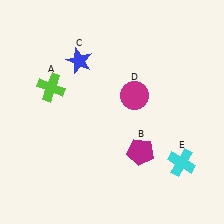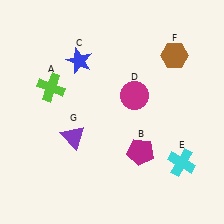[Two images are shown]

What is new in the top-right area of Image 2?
A brown hexagon (F) was added in the top-right area of Image 2.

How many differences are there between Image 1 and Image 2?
There are 2 differences between the two images.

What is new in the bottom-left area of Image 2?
A purple triangle (G) was added in the bottom-left area of Image 2.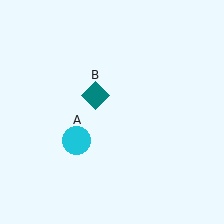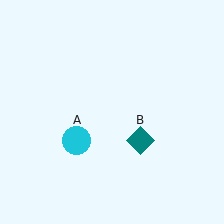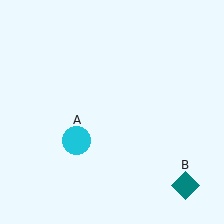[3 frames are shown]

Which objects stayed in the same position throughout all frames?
Cyan circle (object A) remained stationary.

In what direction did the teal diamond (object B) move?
The teal diamond (object B) moved down and to the right.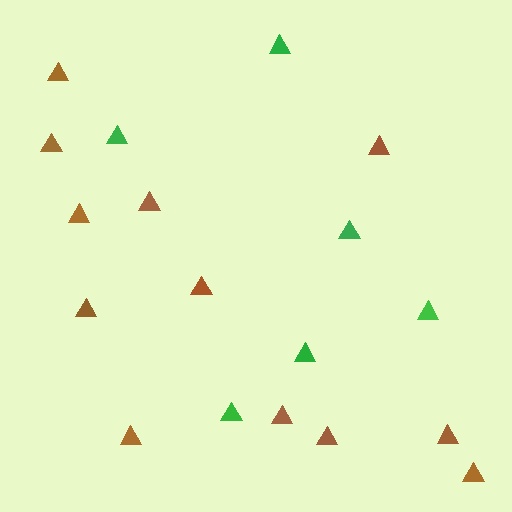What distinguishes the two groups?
There are 2 groups: one group of brown triangles (12) and one group of green triangles (6).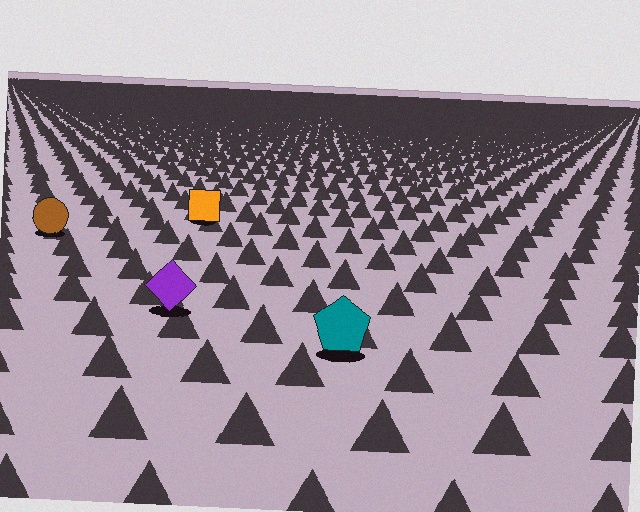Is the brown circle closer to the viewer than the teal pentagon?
No. The teal pentagon is closer — you can tell from the texture gradient: the ground texture is coarser near it.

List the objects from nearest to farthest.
From nearest to farthest: the teal pentagon, the purple diamond, the brown circle, the orange square.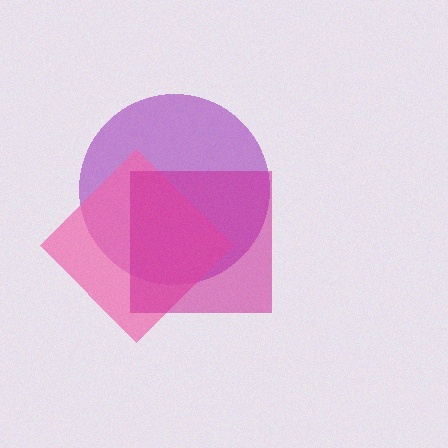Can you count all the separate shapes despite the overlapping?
Yes, there are 3 separate shapes.